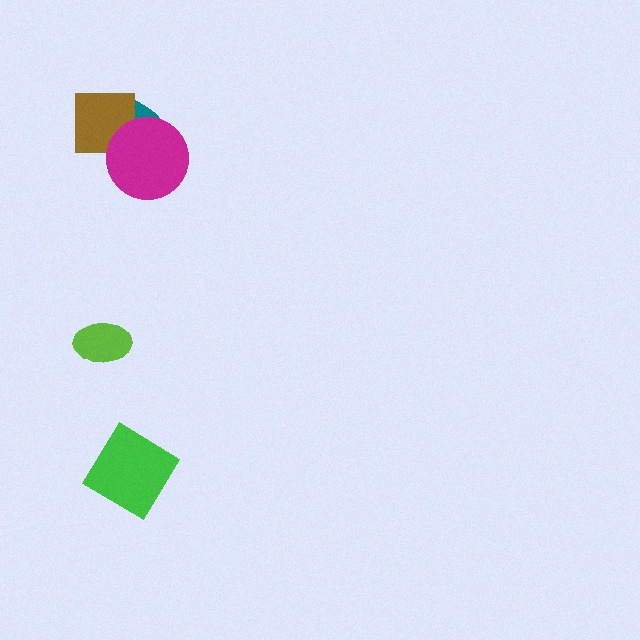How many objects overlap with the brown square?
2 objects overlap with the brown square.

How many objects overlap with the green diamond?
0 objects overlap with the green diamond.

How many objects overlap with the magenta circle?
2 objects overlap with the magenta circle.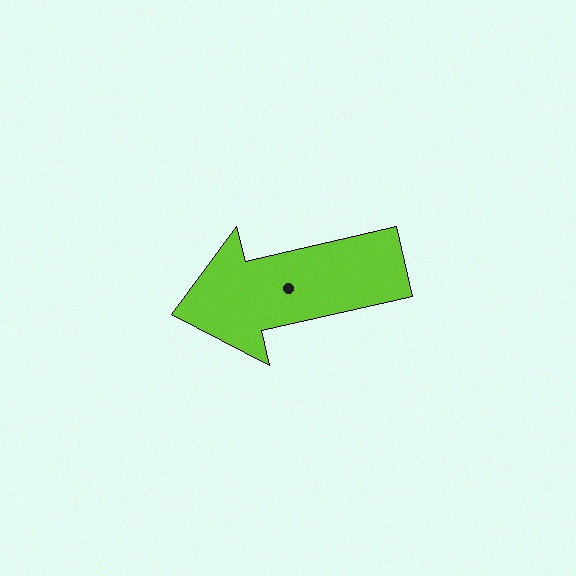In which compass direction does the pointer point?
West.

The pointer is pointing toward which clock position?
Roughly 9 o'clock.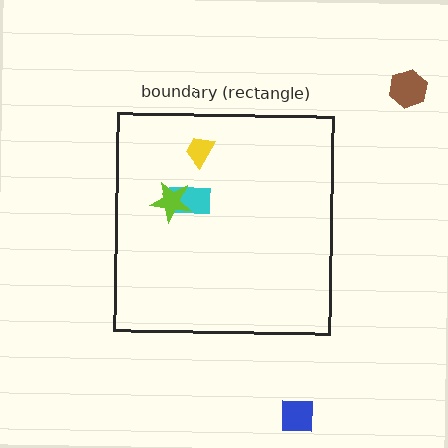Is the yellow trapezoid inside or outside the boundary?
Inside.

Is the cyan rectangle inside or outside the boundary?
Inside.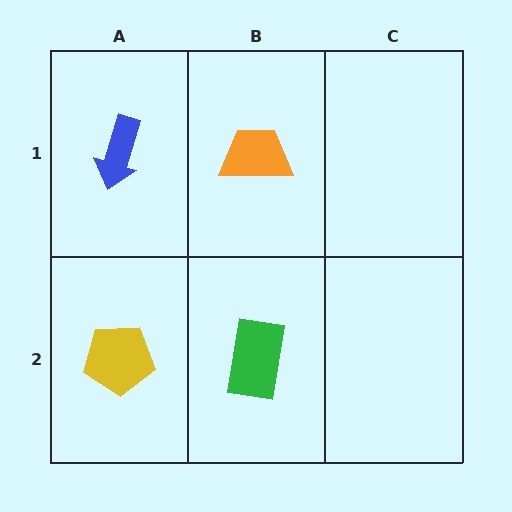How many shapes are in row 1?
2 shapes.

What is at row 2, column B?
A green rectangle.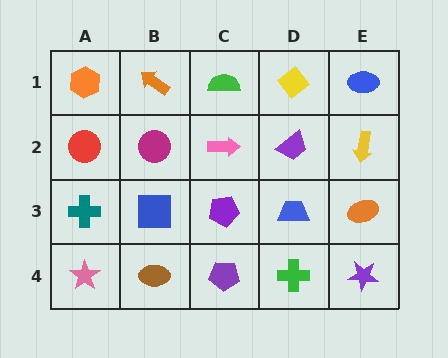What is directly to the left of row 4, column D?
A purple pentagon.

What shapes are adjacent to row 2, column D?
A yellow diamond (row 1, column D), a blue trapezoid (row 3, column D), a pink arrow (row 2, column C), a yellow arrow (row 2, column E).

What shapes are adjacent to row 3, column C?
A pink arrow (row 2, column C), a purple pentagon (row 4, column C), a blue square (row 3, column B), a blue trapezoid (row 3, column D).